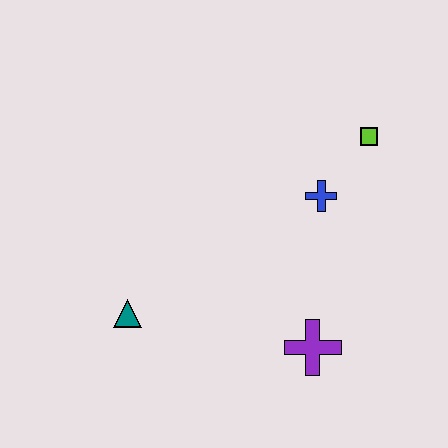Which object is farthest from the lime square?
The teal triangle is farthest from the lime square.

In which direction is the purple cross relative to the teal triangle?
The purple cross is to the right of the teal triangle.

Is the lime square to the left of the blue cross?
No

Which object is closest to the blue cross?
The lime square is closest to the blue cross.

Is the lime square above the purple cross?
Yes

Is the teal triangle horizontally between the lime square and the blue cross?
No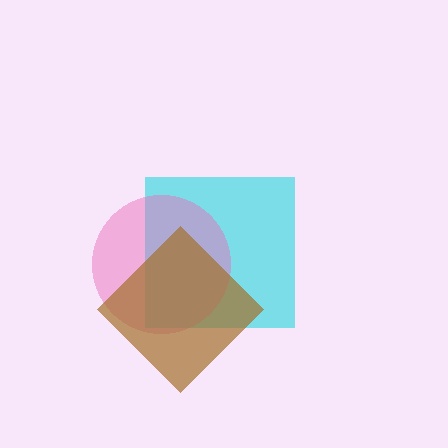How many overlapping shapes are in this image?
There are 3 overlapping shapes in the image.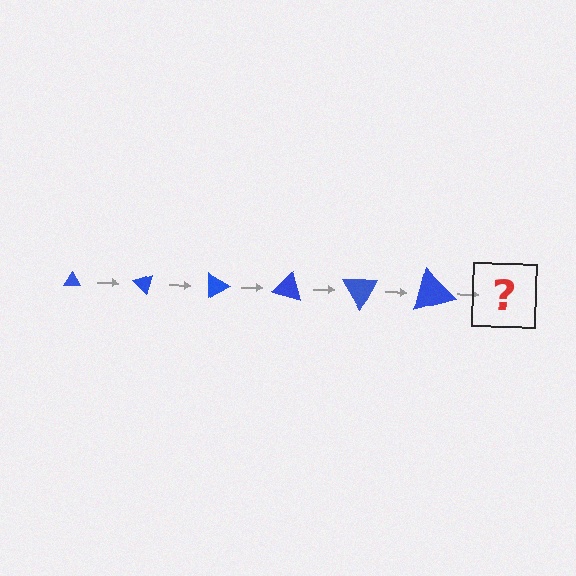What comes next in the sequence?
The next element should be a triangle, larger than the previous one and rotated 270 degrees from the start.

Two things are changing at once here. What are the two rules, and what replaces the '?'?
The two rules are that the triangle grows larger each step and it rotates 45 degrees each step. The '?' should be a triangle, larger than the previous one and rotated 270 degrees from the start.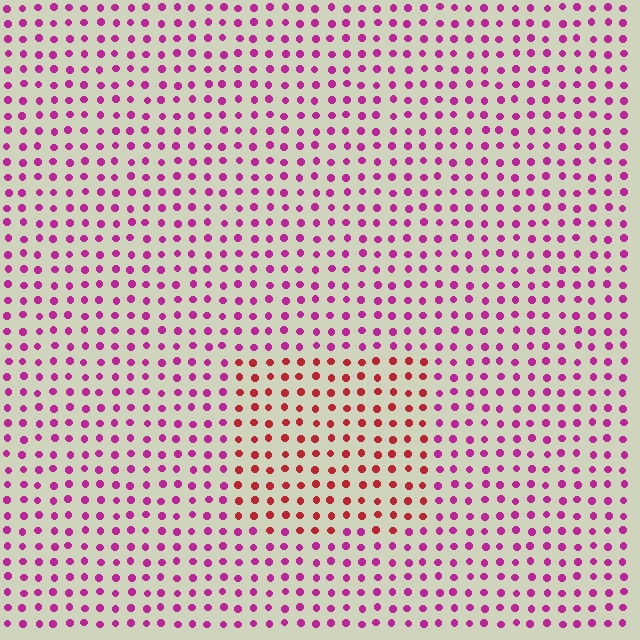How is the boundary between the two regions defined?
The boundary is defined purely by a slight shift in hue (about 41 degrees). Spacing, size, and orientation are identical on both sides.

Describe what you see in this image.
The image is filled with small magenta elements in a uniform arrangement. A rectangle-shaped region is visible where the elements are tinted to a slightly different hue, forming a subtle color boundary.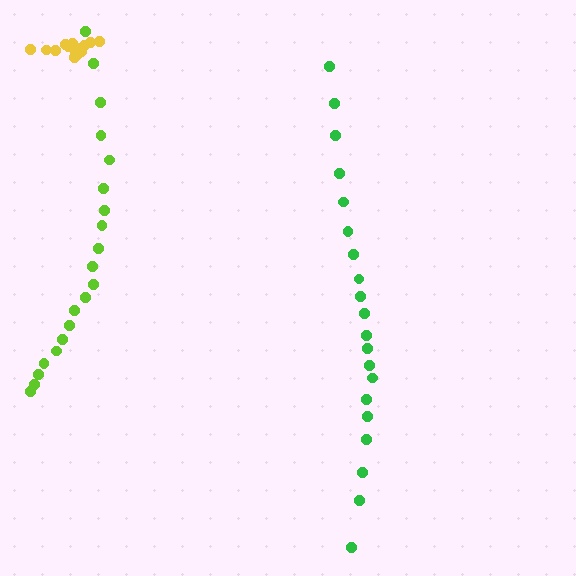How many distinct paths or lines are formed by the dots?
There are 3 distinct paths.